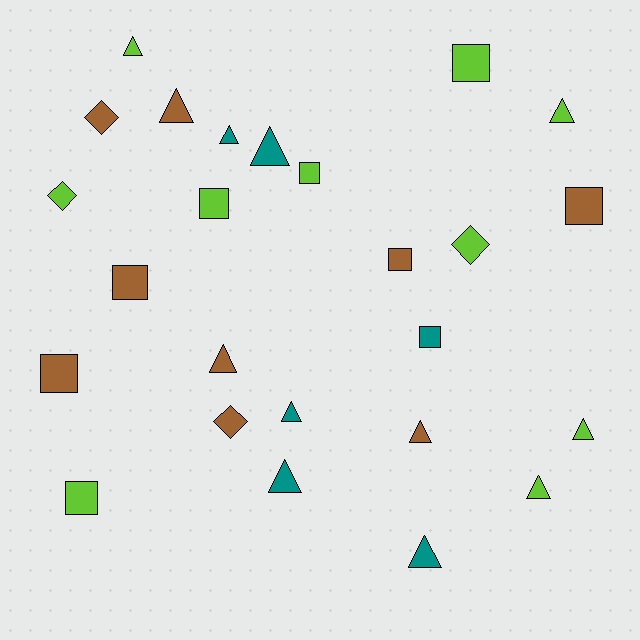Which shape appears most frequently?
Triangle, with 12 objects.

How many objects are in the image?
There are 25 objects.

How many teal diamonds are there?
There are no teal diamonds.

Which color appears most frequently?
Lime, with 10 objects.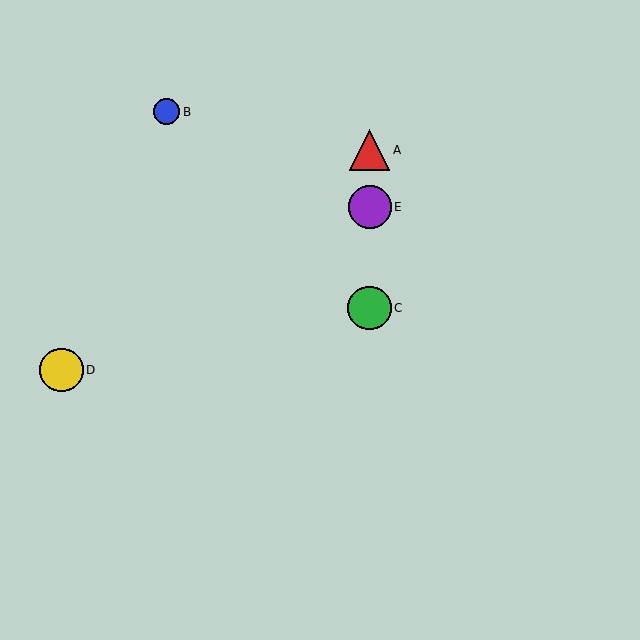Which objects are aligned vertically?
Objects A, C, E are aligned vertically.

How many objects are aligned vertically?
3 objects (A, C, E) are aligned vertically.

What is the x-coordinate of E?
Object E is at x≈370.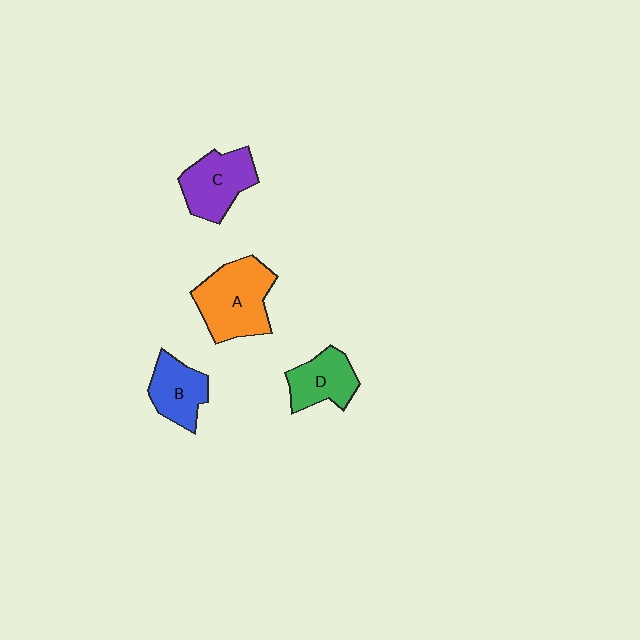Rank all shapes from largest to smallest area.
From largest to smallest: A (orange), C (purple), D (green), B (blue).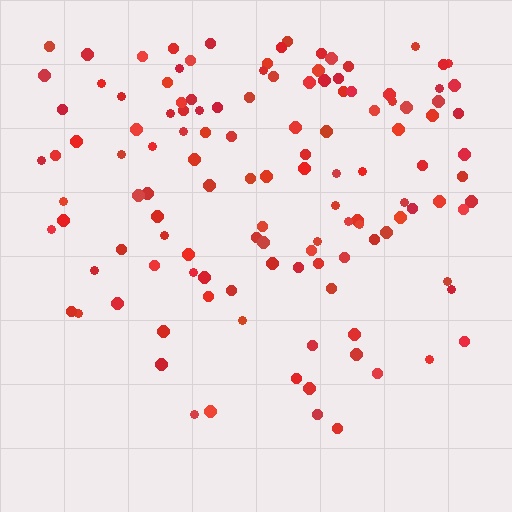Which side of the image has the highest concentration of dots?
The top.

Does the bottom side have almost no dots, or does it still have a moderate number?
Still a moderate number, just noticeably fewer than the top.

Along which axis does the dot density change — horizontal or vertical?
Vertical.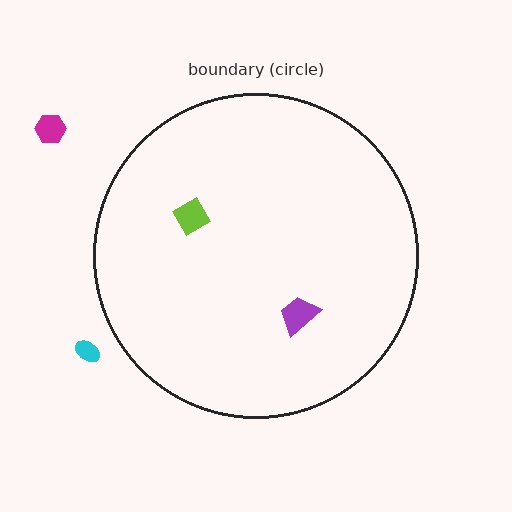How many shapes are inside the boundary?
2 inside, 2 outside.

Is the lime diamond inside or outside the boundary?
Inside.